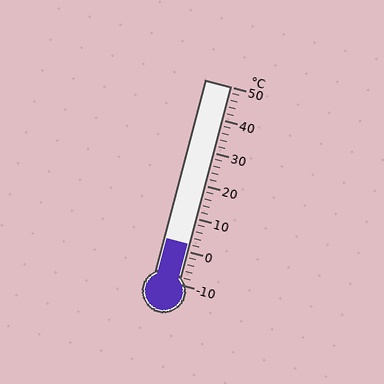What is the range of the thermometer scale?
The thermometer scale ranges from -10°C to 50°C.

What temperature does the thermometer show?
The thermometer shows approximately 2°C.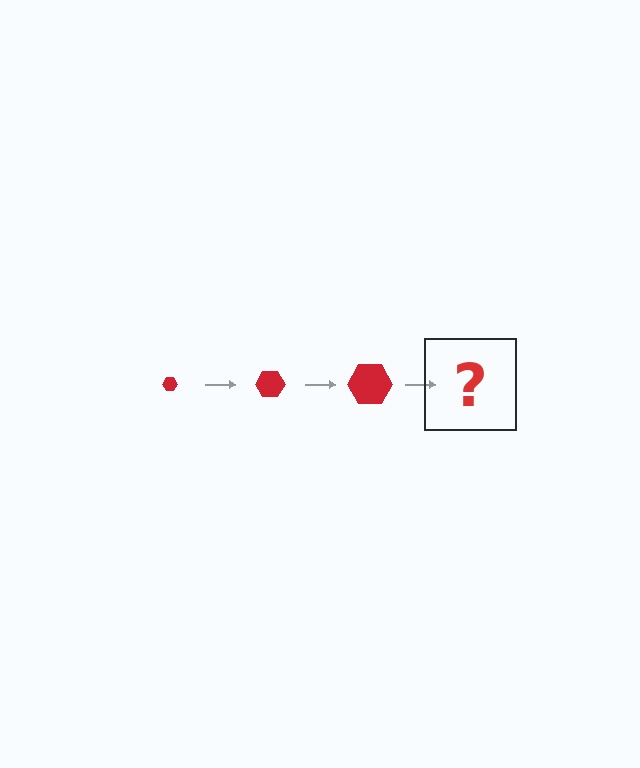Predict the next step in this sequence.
The next step is a red hexagon, larger than the previous one.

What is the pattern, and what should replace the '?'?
The pattern is that the hexagon gets progressively larger each step. The '?' should be a red hexagon, larger than the previous one.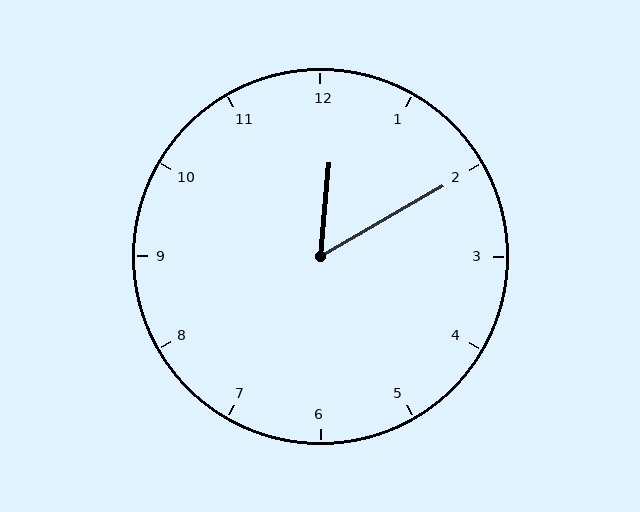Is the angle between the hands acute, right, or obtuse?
It is acute.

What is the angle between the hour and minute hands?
Approximately 55 degrees.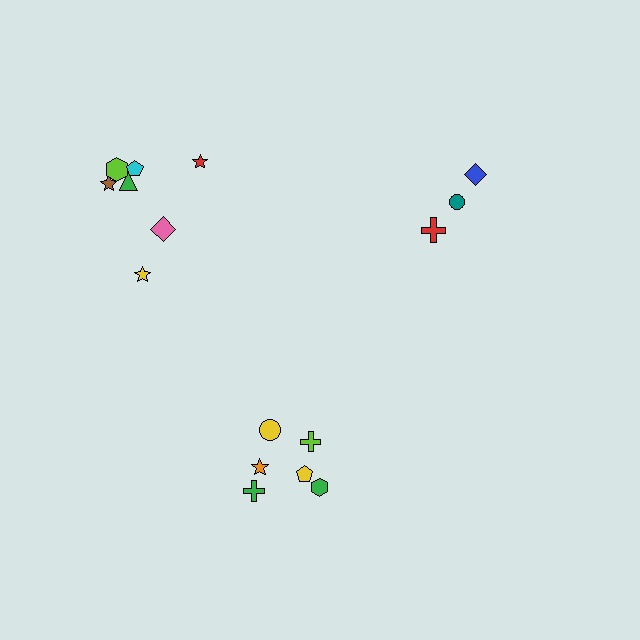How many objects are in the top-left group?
There are 7 objects.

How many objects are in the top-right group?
There are 3 objects.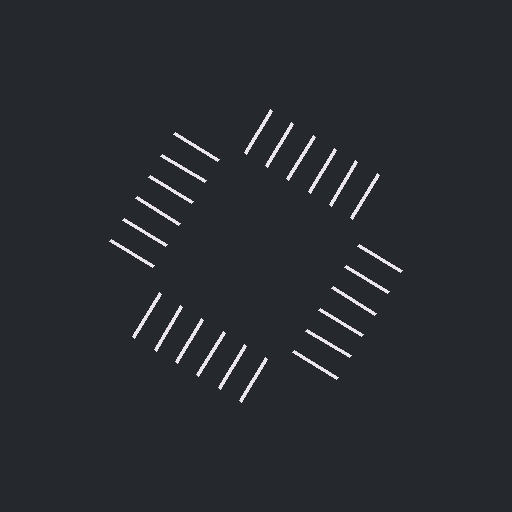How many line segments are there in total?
24 — 6 along each of the 4 edges.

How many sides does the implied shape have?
4 sides — the line-ends trace a square.